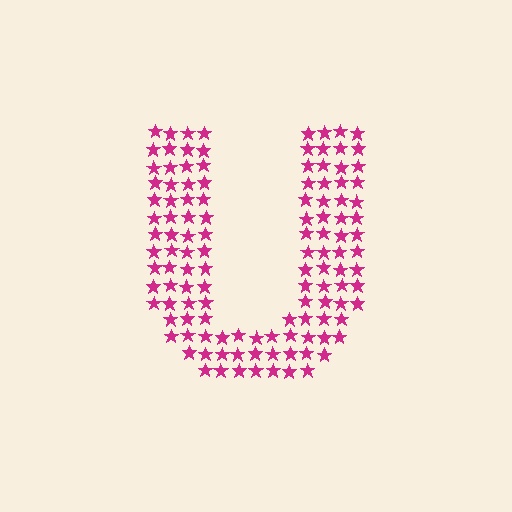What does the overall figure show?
The overall figure shows the letter U.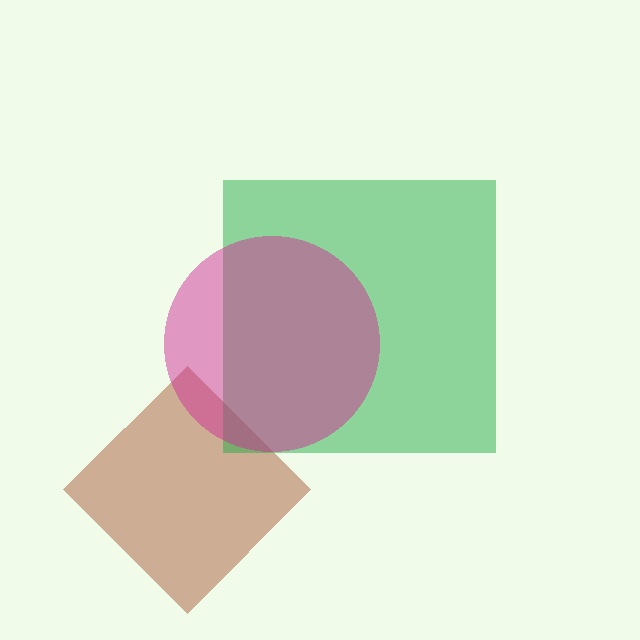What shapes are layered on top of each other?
The layered shapes are: a brown diamond, a green square, a magenta circle.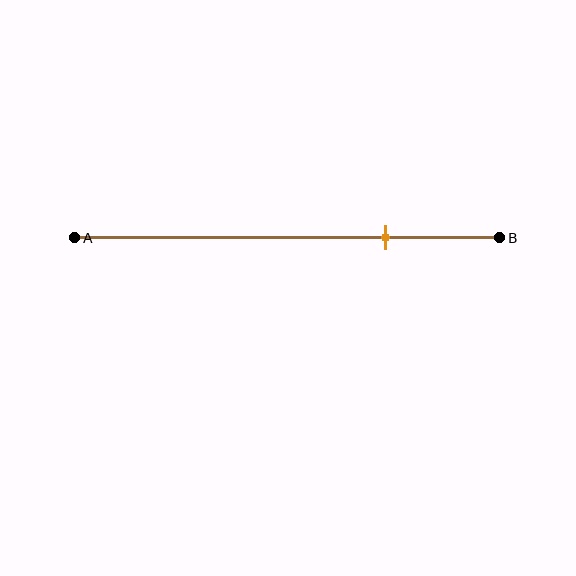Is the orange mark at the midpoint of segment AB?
No, the mark is at about 75% from A, not at the 50% midpoint.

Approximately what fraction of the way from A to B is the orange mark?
The orange mark is approximately 75% of the way from A to B.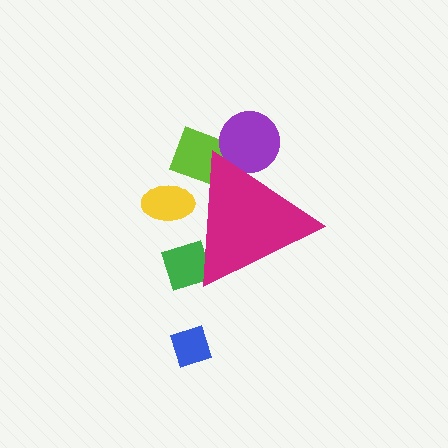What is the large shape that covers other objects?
A magenta triangle.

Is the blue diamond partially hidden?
No, the blue diamond is fully visible.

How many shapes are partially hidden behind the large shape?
5 shapes are partially hidden.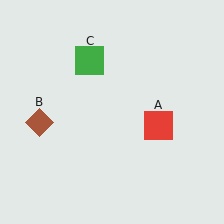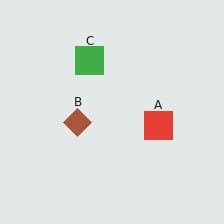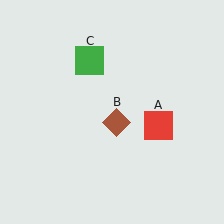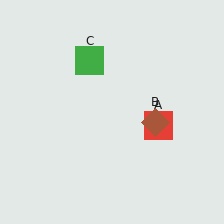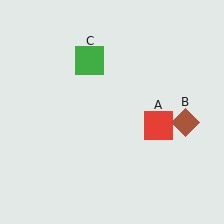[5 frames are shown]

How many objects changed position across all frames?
1 object changed position: brown diamond (object B).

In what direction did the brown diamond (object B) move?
The brown diamond (object B) moved right.